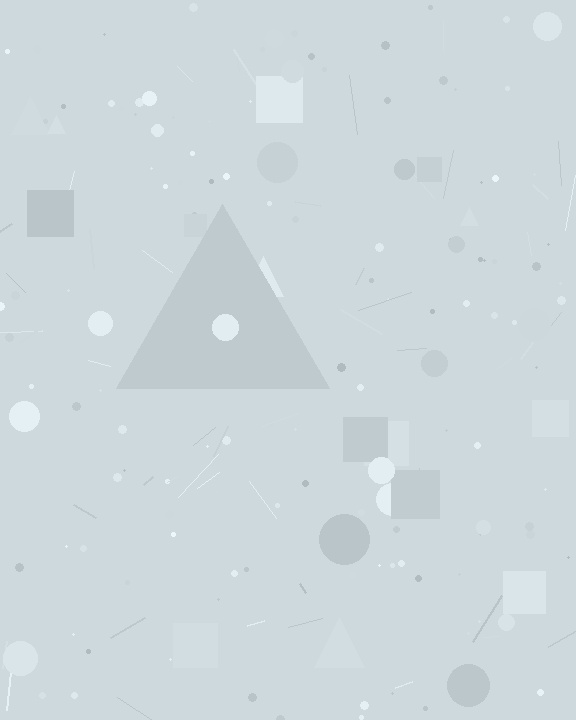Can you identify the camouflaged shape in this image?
The camouflaged shape is a triangle.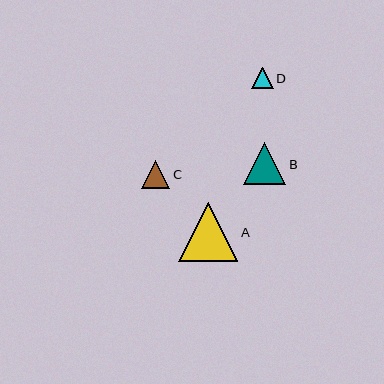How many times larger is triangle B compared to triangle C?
Triangle B is approximately 1.5 times the size of triangle C.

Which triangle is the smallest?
Triangle D is the smallest with a size of approximately 22 pixels.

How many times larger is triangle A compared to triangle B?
Triangle A is approximately 1.4 times the size of triangle B.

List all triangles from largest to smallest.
From largest to smallest: A, B, C, D.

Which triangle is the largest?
Triangle A is the largest with a size of approximately 59 pixels.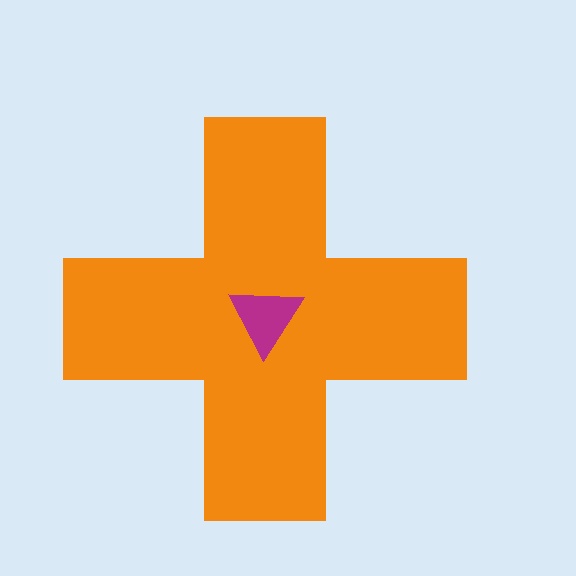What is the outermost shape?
The orange cross.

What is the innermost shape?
The magenta triangle.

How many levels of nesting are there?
2.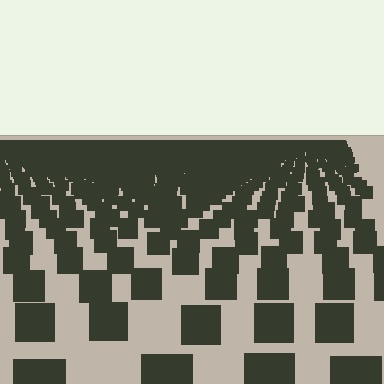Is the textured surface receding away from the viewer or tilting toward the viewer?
The surface is receding away from the viewer. Texture elements get smaller and denser toward the top.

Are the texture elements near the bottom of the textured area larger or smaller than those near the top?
Larger. Near the bottom, elements are closer to the viewer and appear at a bigger on-screen size.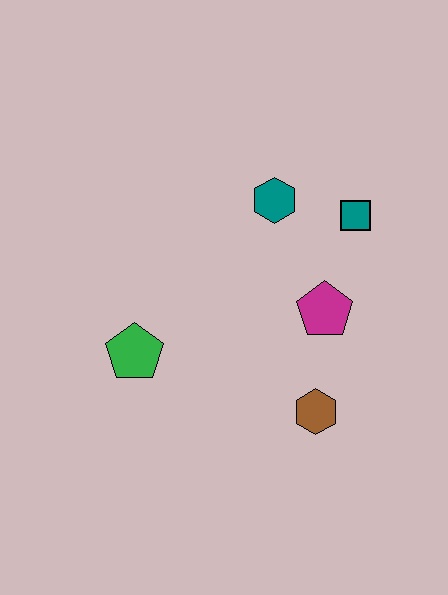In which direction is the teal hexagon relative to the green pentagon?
The teal hexagon is above the green pentagon.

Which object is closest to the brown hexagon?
The magenta pentagon is closest to the brown hexagon.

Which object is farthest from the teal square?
The green pentagon is farthest from the teal square.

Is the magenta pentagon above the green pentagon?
Yes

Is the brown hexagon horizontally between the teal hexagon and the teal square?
Yes